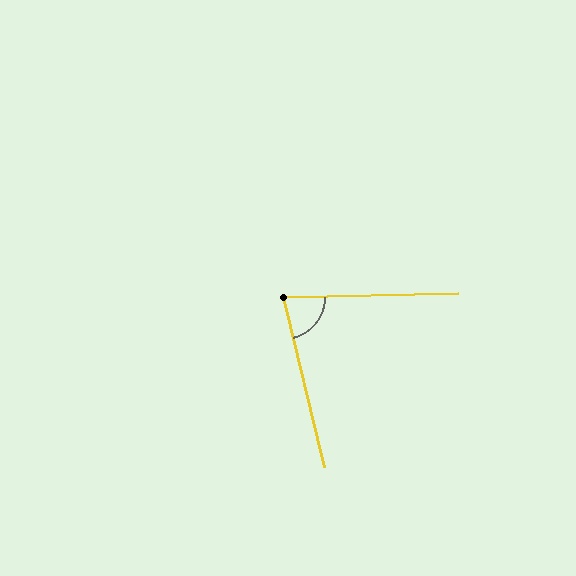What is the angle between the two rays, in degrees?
Approximately 77 degrees.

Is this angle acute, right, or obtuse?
It is acute.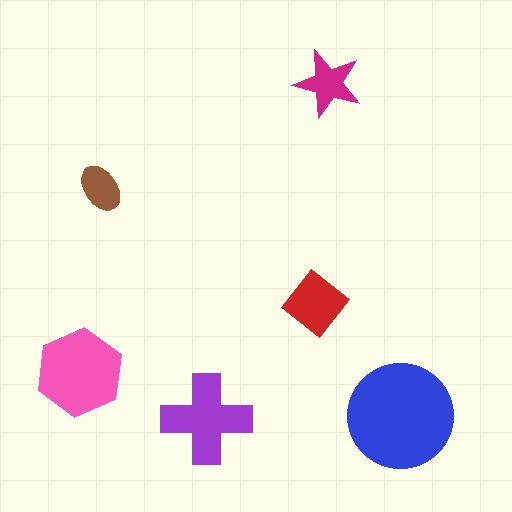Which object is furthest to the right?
The blue circle is rightmost.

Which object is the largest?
The blue circle.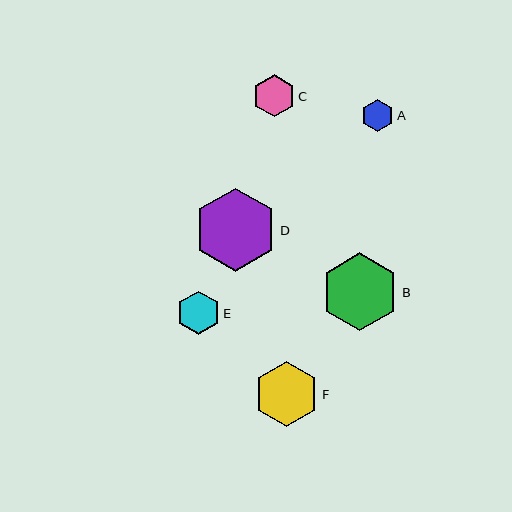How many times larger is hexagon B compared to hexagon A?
Hexagon B is approximately 2.4 times the size of hexagon A.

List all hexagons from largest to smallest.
From largest to smallest: D, B, F, E, C, A.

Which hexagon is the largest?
Hexagon D is the largest with a size of approximately 83 pixels.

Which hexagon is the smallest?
Hexagon A is the smallest with a size of approximately 32 pixels.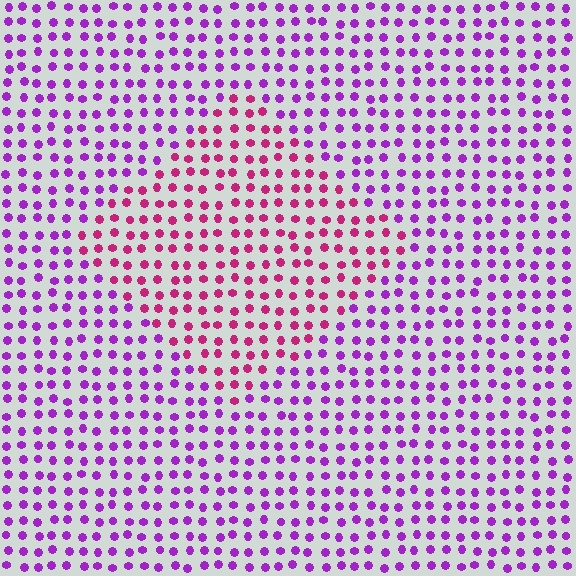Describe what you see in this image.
The image is filled with small purple elements in a uniform arrangement. A diamond-shaped region is visible where the elements are tinted to a slightly different hue, forming a subtle color boundary.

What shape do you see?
I see a diamond.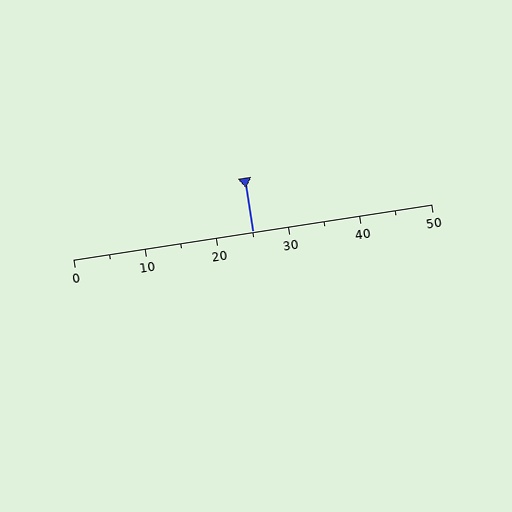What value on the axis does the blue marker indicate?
The marker indicates approximately 25.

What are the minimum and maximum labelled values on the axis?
The axis runs from 0 to 50.